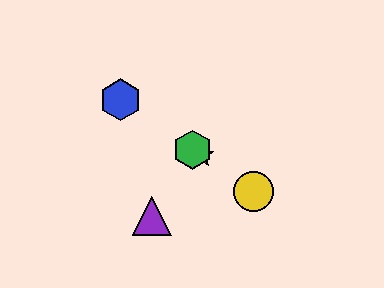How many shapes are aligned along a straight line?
4 shapes (the red star, the blue hexagon, the green hexagon, the yellow circle) are aligned along a straight line.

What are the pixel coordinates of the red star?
The red star is at (201, 156).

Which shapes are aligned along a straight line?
The red star, the blue hexagon, the green hexagon, the yellow circle are aligned along a straight line.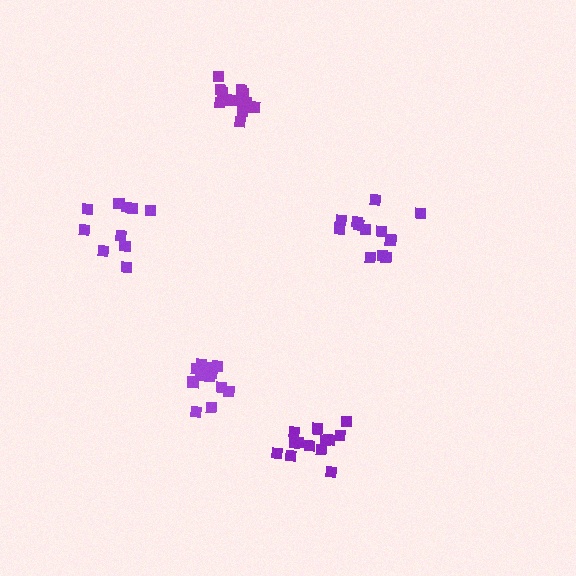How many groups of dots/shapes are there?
There are 5 groups.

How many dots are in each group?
Group 1: 14 dots, Group 2: 10 dots, Group 3: 12 dots, Group 4: 13 dots, Group 5: 14 dots (63 total).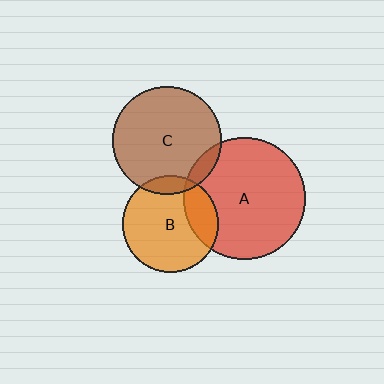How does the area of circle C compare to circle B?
Approximately 1.3 times.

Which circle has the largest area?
Circle A (red).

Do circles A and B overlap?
Yes.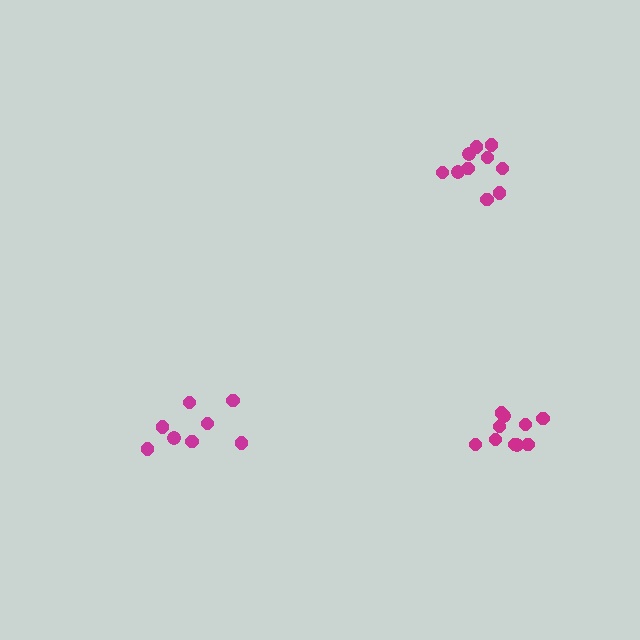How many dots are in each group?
Group 1: 10 dots, Group 2: 10 dots, Group 3: 8 dots (28 total).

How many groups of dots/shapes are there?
There are 3 groups.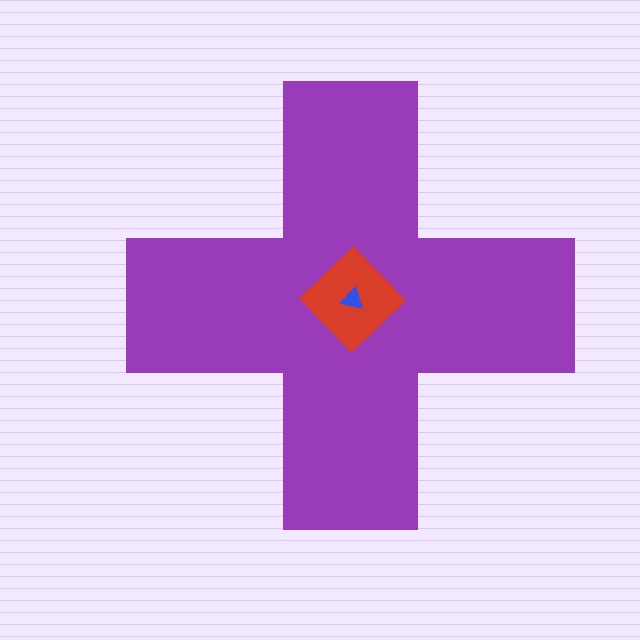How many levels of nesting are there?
3.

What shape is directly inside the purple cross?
The red diamond.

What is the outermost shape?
The purple cross.